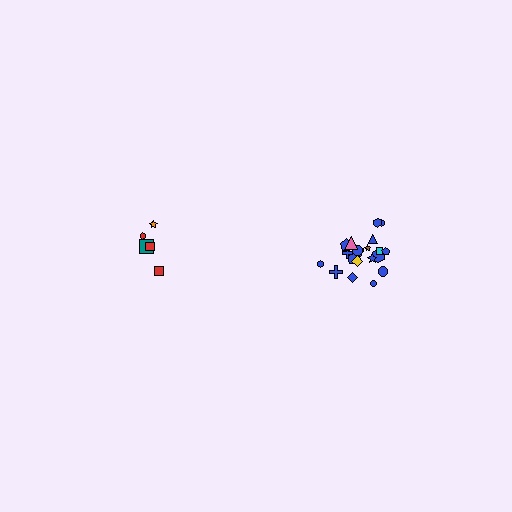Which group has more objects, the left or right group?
The right group.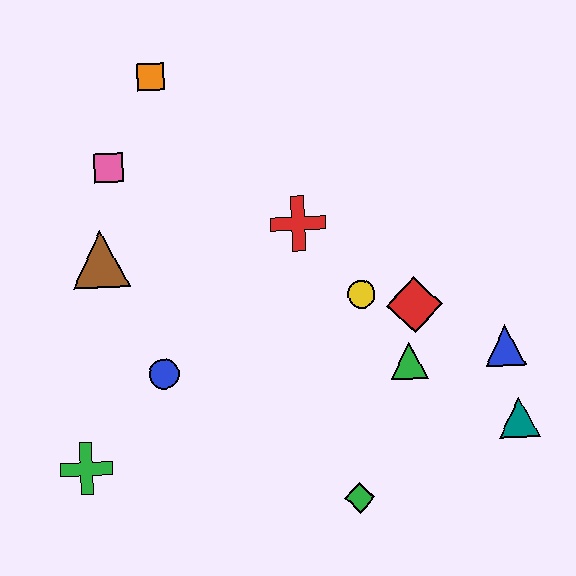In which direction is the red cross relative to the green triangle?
The red cross is above the green triangle.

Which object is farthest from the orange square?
The teal triangle is farthest from the orange square.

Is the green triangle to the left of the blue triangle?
Yes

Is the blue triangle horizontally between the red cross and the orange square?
No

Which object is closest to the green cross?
The blue circle is closest to the green cross.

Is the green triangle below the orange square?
Yes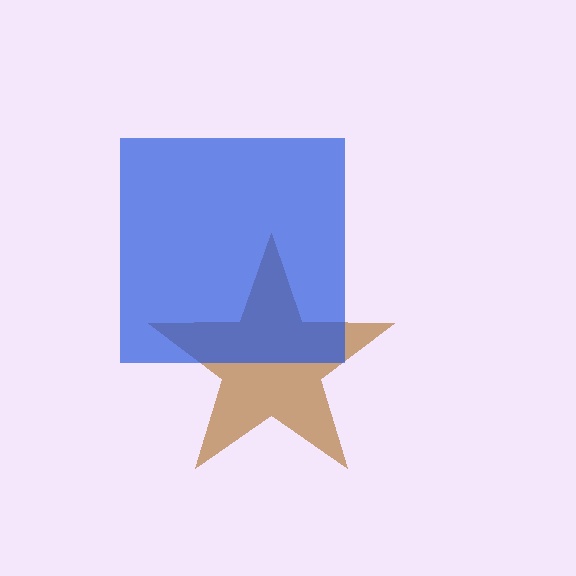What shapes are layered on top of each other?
The layered shapes are: a brown star, a blue square.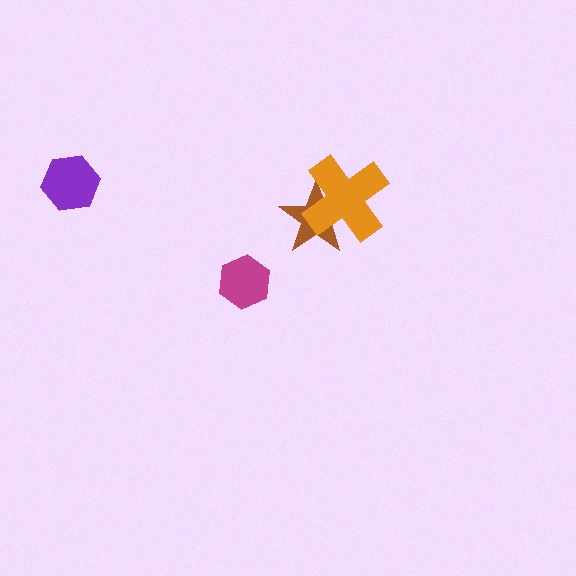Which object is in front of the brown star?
The orange cross is in front of the brown star.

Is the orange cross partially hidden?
No, no other shape covers it.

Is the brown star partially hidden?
Yes, it is partially covered by another shape.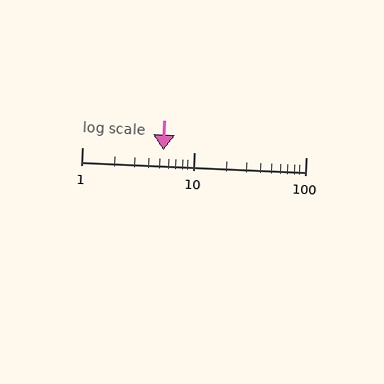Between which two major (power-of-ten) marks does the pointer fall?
The pointer is between 1 and 10.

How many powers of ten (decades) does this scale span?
The scale spans 2 decades, from 1 to 100.